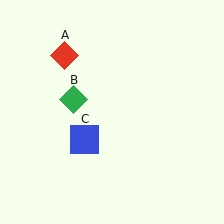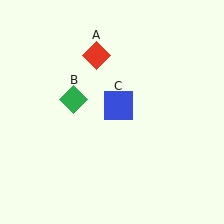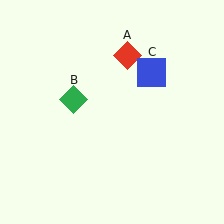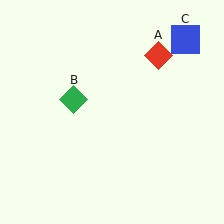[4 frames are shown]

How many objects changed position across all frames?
2 objects changed position: red diamond (object A), blue square (object C).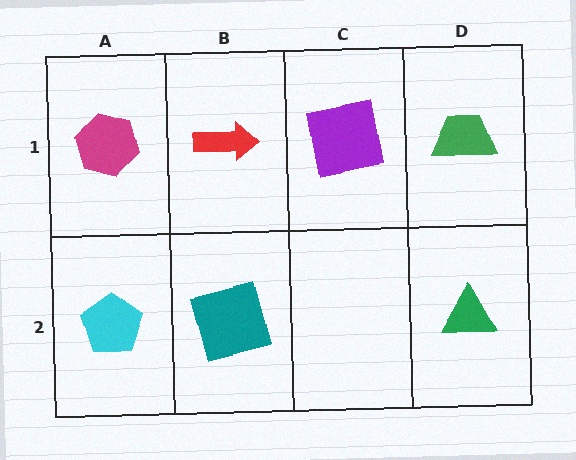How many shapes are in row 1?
4 shapes.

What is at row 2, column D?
A green triangle.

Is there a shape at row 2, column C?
No, that cell is empty.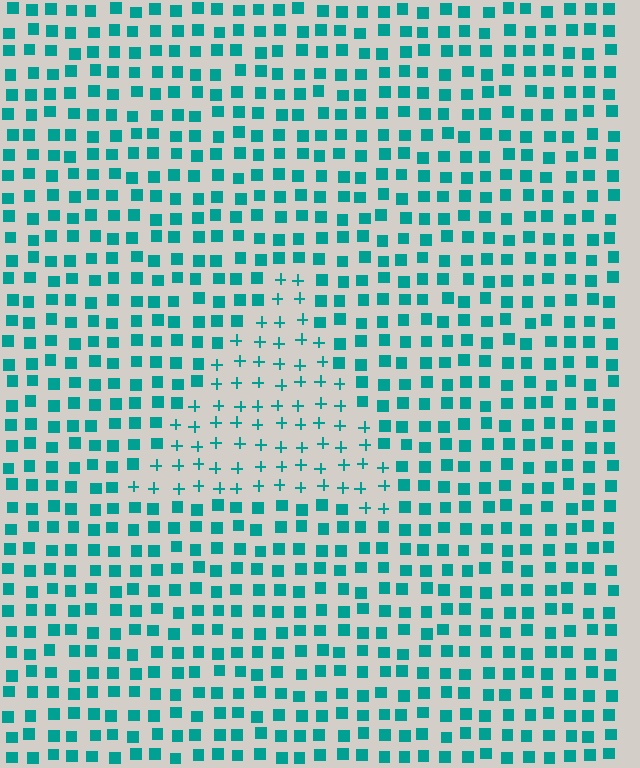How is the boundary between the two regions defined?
The boundary is defined by a change in element shape: plus signs inside vs. squares outside. All elements share the same color and spacing.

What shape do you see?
I see a triangle.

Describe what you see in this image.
The image is filled with small teal elements arranged in a uniform grid. A triangle-shaped region contains plus signs, while the surrounding area contains squares. The boundary is defined purely by the change in element shape.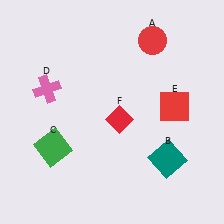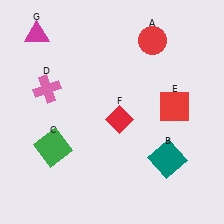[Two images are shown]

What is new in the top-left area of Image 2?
A magenta triangle (G) was added in the top-left area of Image 2.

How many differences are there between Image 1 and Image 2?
There is 1 difference between the two images.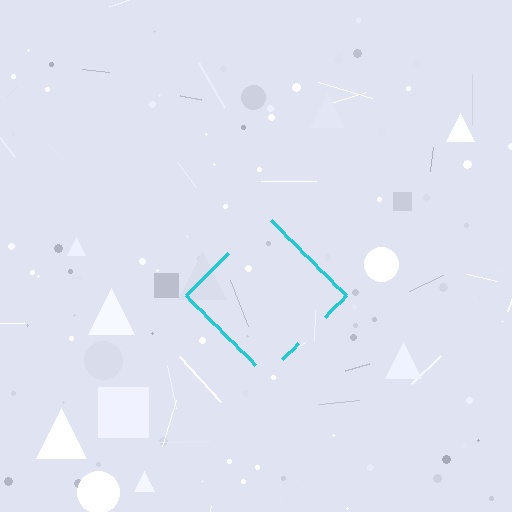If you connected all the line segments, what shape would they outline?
They would outline a diamond.